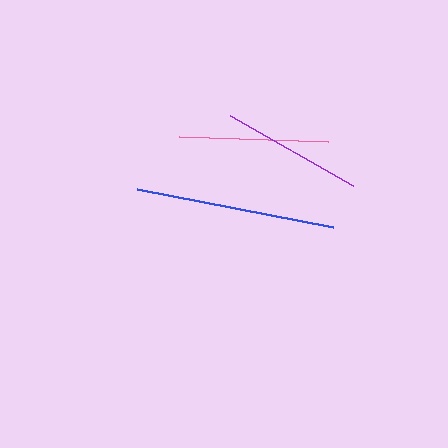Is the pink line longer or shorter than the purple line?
The pink line is longer than the purple line.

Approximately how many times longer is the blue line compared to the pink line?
The blue line is approximately 1.3 times the length of the pink line.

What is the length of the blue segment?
The blue segment is approximately 200 pixels long.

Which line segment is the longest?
The blue line is the longest at approximately 200 pixels.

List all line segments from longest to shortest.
From longest to shortest: blue, pink, purple.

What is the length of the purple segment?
The purple segment is approximately 141 pixels long.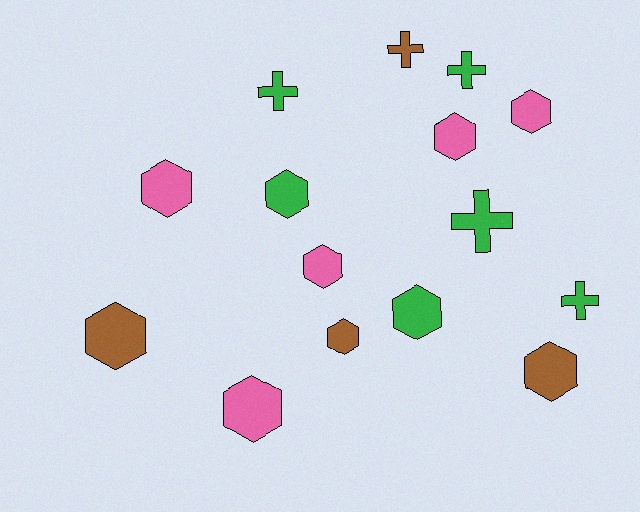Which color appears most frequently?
Green, with 6 objects.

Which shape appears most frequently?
Hexagon, with 10 objects.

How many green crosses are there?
There are 4 green crosses.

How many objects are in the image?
There are 15 objects.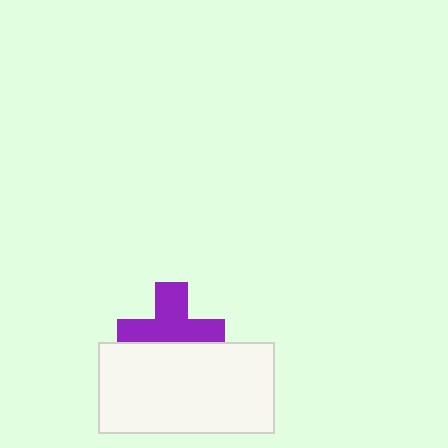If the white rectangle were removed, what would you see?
You would see the complete purple cross.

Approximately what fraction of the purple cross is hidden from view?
Roughly 39% of the purple cross is hidden behind the white rectangle.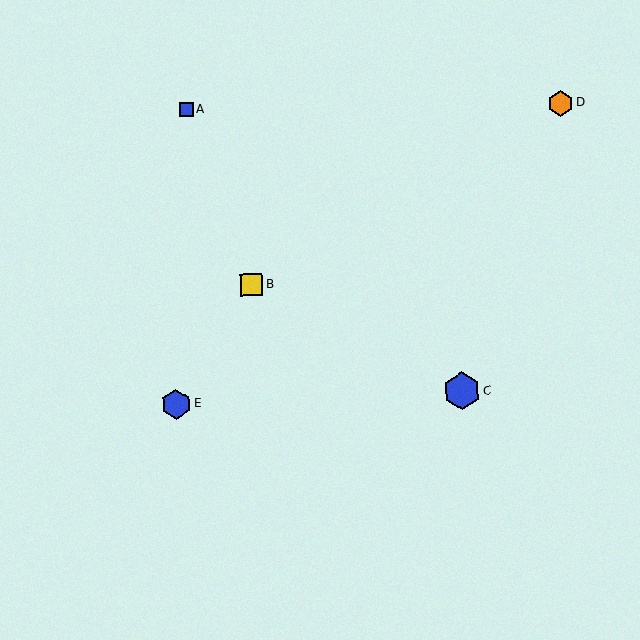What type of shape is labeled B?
Shape B is a yellow square.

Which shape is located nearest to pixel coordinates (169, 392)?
The blue hexagon (labeled E) at (176, 404) is nearest to that location.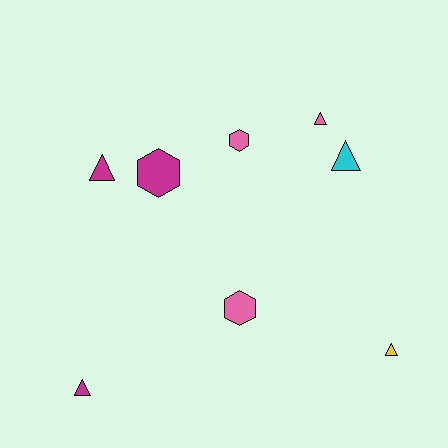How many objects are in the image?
There are 8 objects.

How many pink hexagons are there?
There are 2 pink hexagons.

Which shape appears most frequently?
Triangle, with 5 objects.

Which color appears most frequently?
Pink, with 3 objects.